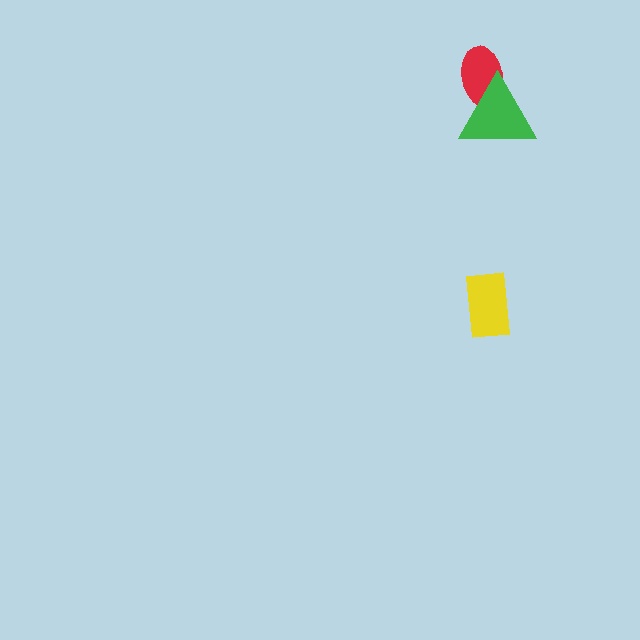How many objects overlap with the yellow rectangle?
0 objects overlap with the yellow rectangle.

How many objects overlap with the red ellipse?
1 object overlaps with the red ellipse.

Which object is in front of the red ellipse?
The green triangle is in front of the red ellipse.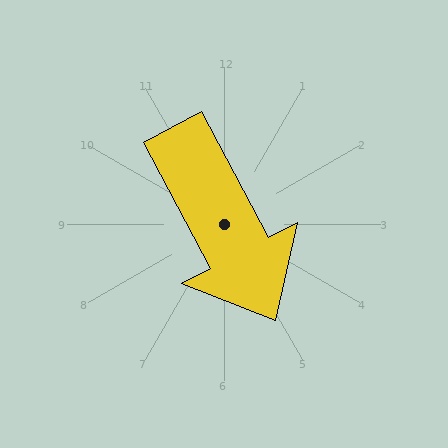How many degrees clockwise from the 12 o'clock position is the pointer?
Approximately 152 degrees.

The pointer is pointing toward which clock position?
Roughly 5 o'clock.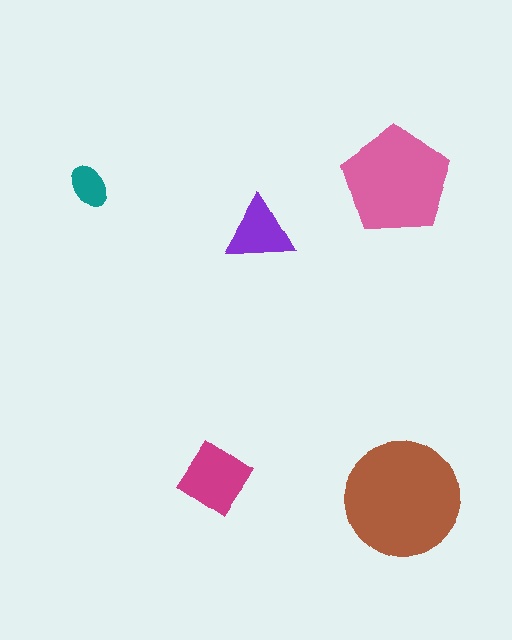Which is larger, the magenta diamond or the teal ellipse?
The magenta diamond.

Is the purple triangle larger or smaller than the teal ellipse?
Larger.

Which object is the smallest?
The teal ellipse.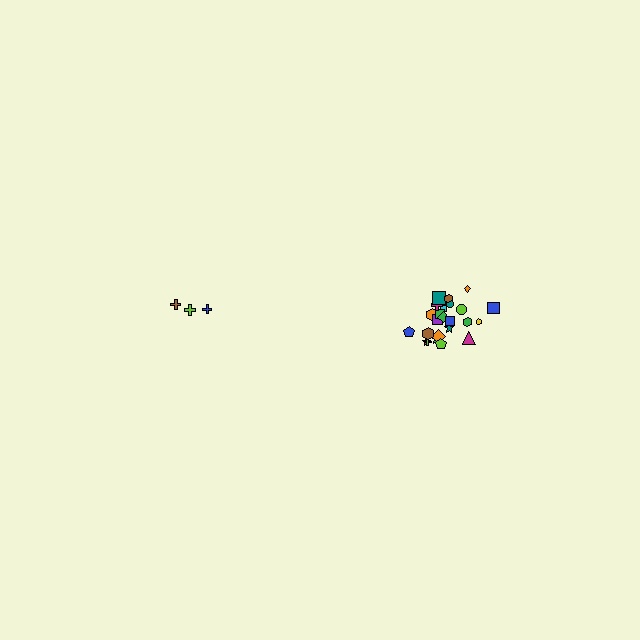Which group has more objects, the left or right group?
The right group.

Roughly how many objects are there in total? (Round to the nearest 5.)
Roughly 30 objects in total.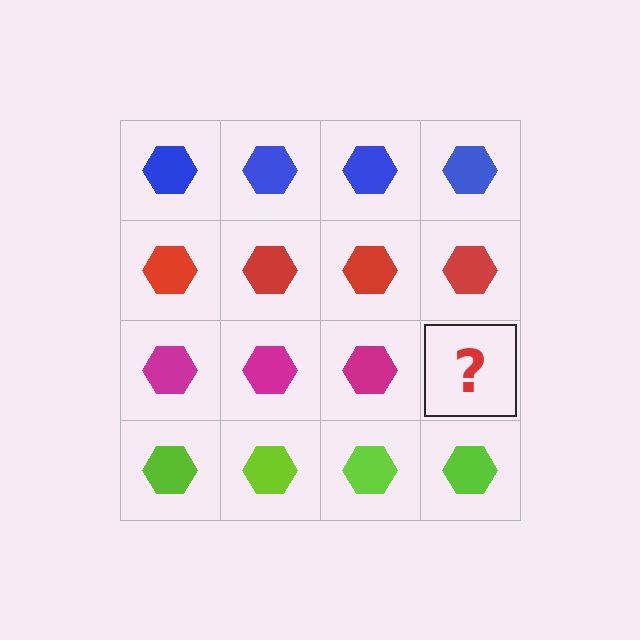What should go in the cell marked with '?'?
The missing cell should contain a magenta hexagon.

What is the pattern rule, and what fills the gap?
The rule is that each row has a consistent color. The gap should be filled with a magenta hexagon.